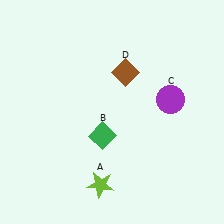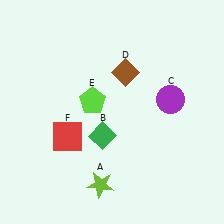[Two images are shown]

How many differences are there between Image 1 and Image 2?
There are 2 differences between the two images.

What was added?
A lime pentagon (E), a red square (F) were added in Image 2.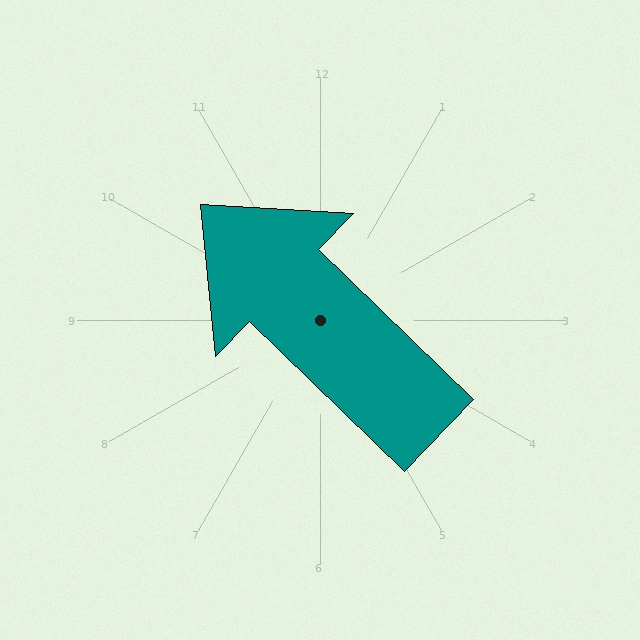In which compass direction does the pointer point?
Northwest.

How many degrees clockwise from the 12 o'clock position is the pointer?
Approximately 314 degrees.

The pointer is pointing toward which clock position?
Roughly 10 o'clock.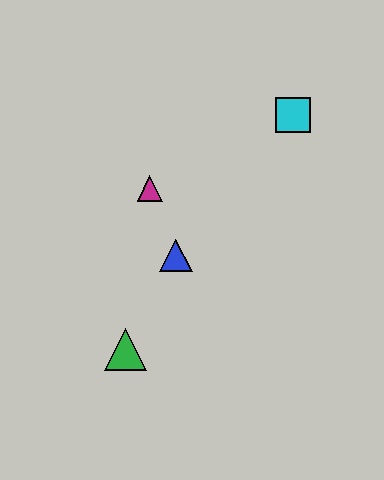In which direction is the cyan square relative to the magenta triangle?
The cyan square is to the right of the magenta triangle.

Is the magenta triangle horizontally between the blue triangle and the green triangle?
Yes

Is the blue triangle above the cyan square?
No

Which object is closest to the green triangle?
The blue triangle is closest to the green triangle.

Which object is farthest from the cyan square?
The green triangle is farthest from the cyan square.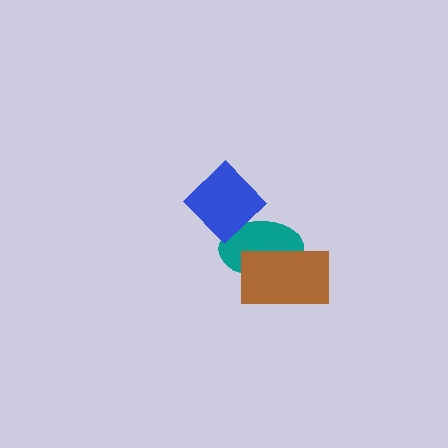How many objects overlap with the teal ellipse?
2 objects overlap with the teal ellipse.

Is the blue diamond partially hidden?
No, no other shape covers it.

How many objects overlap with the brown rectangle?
1 object overlaps with the brown rectangle.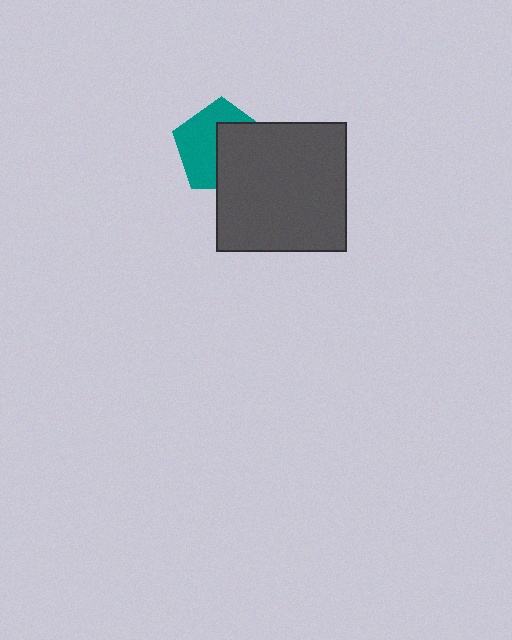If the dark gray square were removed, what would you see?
You would see the complete teal pentagon.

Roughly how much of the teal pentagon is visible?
About half of it is visible (roughly 51%).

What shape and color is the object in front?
The object in front is a dark gray square.